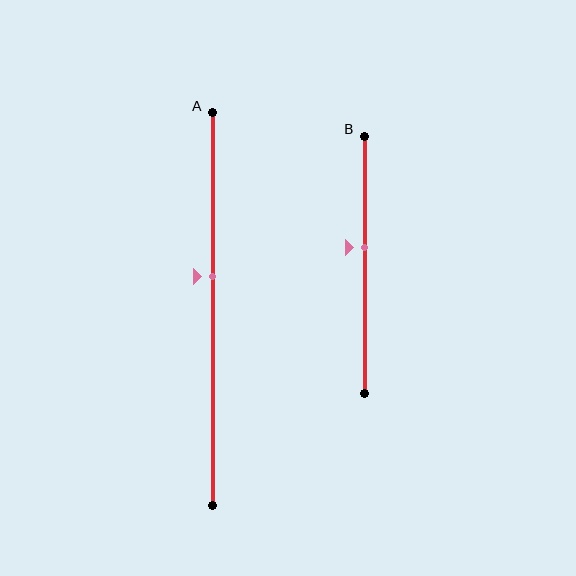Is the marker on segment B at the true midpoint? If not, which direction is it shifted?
No, the marker on segment B is shifted upward by about 7% of the segment length.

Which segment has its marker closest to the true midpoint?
Segment B has its marker closest to the true midpoint.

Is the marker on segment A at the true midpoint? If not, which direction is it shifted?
No, the marker on segment A is shifted upward by about 8% of the segment length.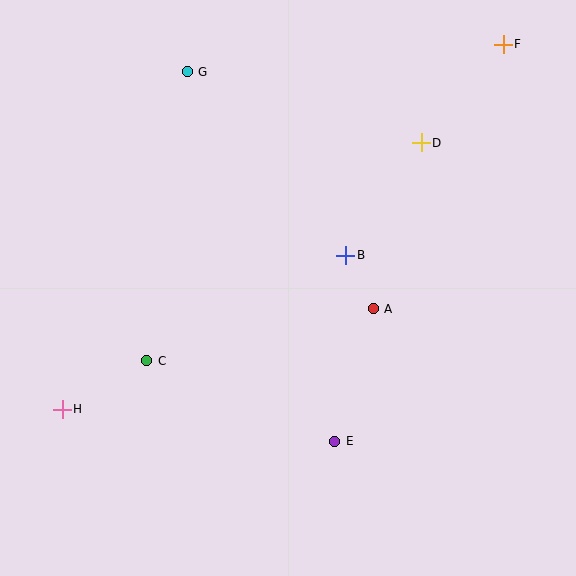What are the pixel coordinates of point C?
Point C is at (147, 361).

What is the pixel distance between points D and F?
The distance between D and F is 128 pixels.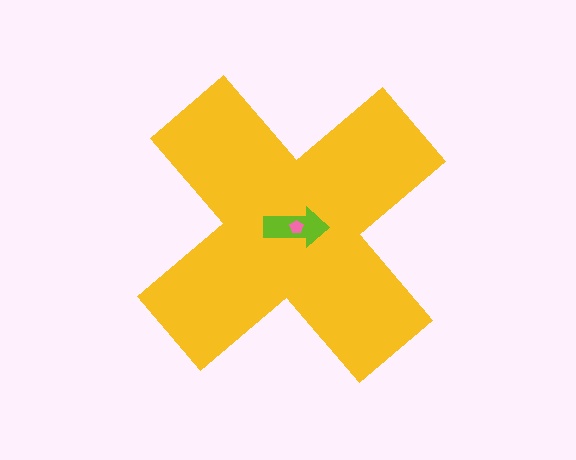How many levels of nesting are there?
3.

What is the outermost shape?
The yellow cross.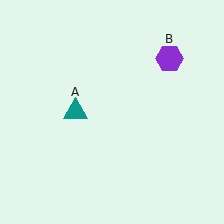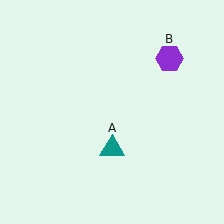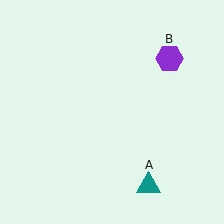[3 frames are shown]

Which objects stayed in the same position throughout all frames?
Purple hexagon (object B) remained stationary.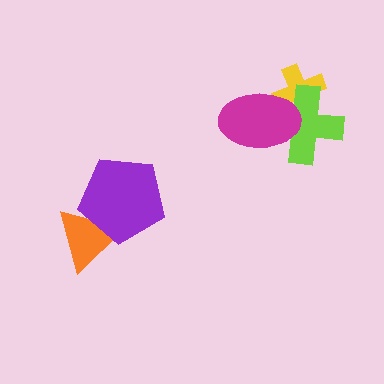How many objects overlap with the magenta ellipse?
2 objects overlap with the magenta ellipse.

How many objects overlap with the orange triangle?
1 object overlaps with the orange triangle.